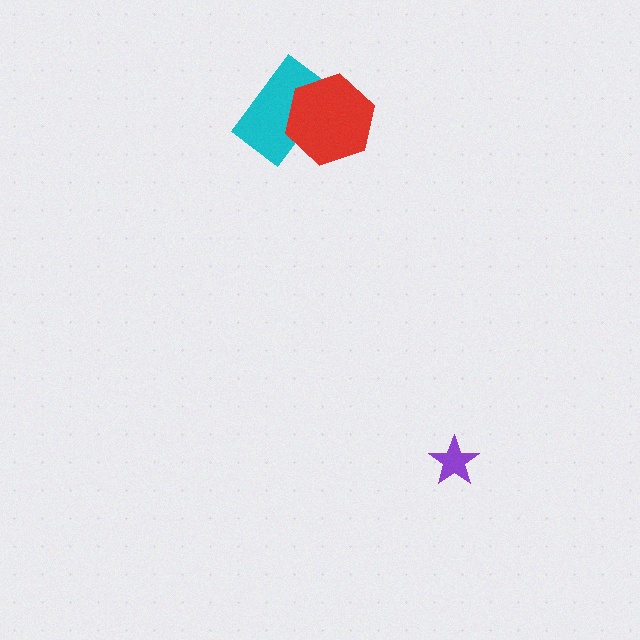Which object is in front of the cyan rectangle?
The red hexagon is in front of the cyan rectangle.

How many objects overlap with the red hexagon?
1 object overlaps with the red hexagon.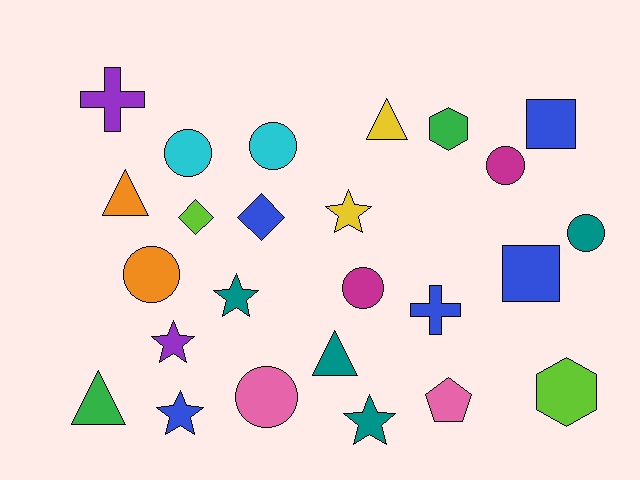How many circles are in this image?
There are 7 circles.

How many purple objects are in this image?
There are 2 purple objects.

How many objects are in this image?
There are 25 objects.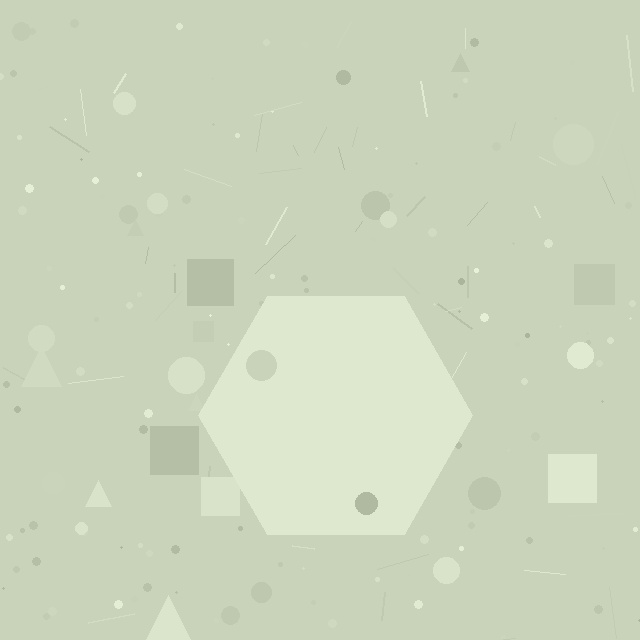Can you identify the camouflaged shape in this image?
The camouflaged shape is a hexagon.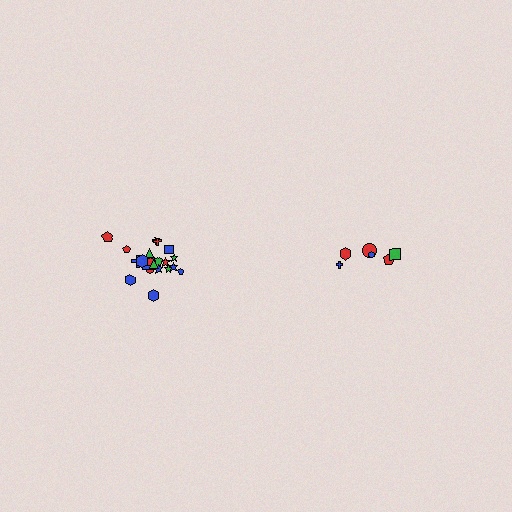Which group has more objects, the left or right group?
The left group.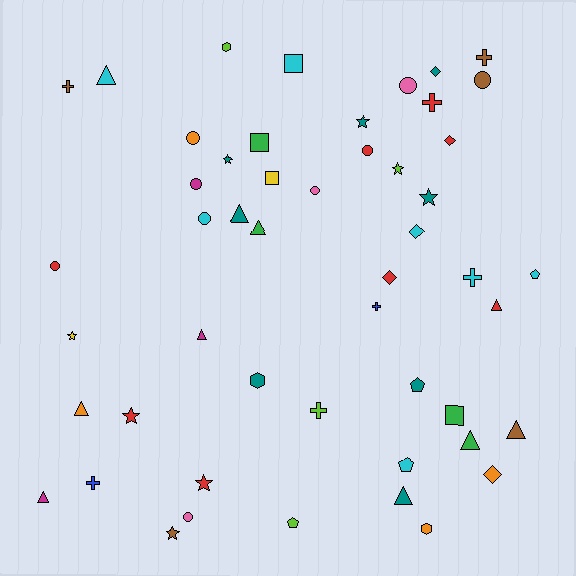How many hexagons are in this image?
There are 3 hexagons.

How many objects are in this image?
There are 50 objects.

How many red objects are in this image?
There are 8 red objects.